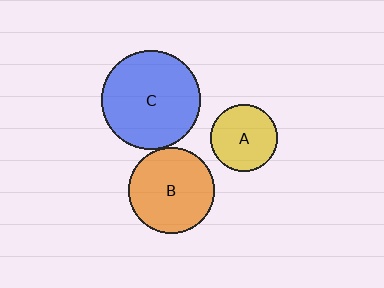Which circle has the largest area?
Circle C (blue).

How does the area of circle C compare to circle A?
Approximately 2.2 times.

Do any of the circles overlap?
No, none of the circles overlap.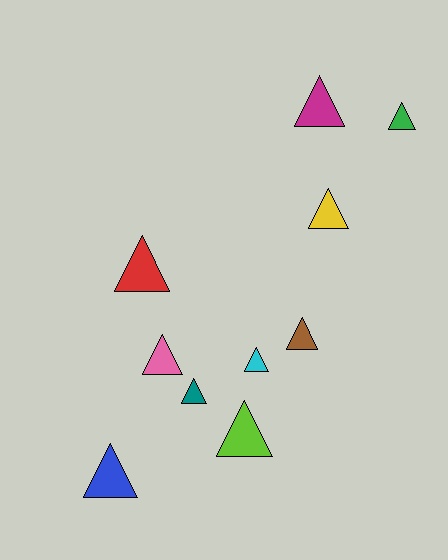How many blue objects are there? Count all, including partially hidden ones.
There is 1 blue object.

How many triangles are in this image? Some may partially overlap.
There are 10 triangles.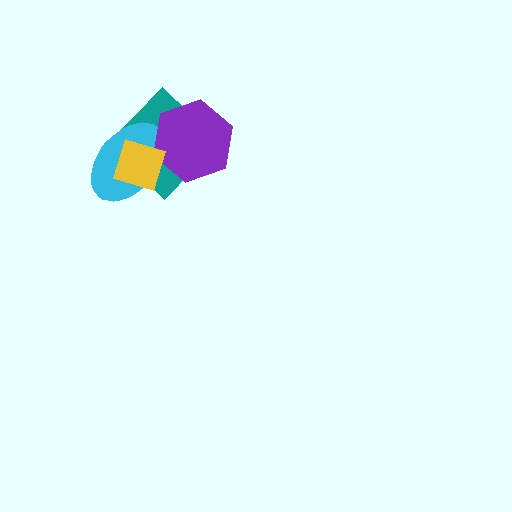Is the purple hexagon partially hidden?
Yes, it is partially covered by another shape.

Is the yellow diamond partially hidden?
No, no other shape covers it.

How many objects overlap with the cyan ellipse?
3 objects overlap with the cyan ellipse.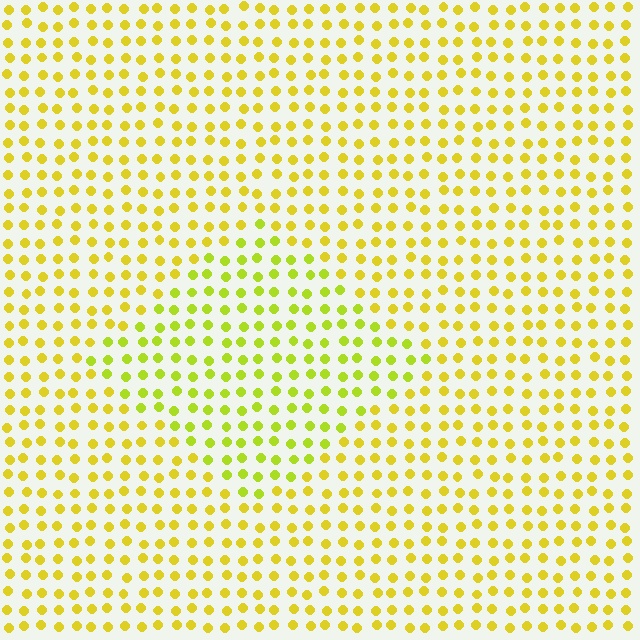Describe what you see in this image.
The image is filled with small yellow elements in a uniform arrangement. A diamond-shaped region is visible where the elements are tinted to a slightly different hue, forming a subtle color boundary.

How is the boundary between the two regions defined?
The boundary is defined purely by a slight shift in hue (about 22 degrees). Spacing, size, and orientation are identical on both sides.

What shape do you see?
I see a diamond.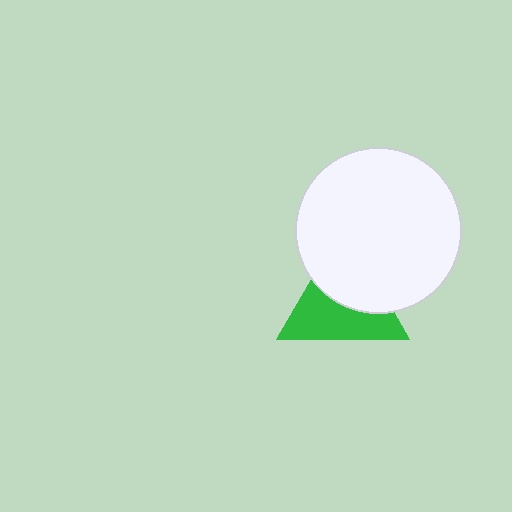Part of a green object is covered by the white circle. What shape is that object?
It is a triangle.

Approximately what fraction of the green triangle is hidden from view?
Roughly 47% of the green triangle is hidden behind the white circle.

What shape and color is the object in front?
The object in front is a white circle.